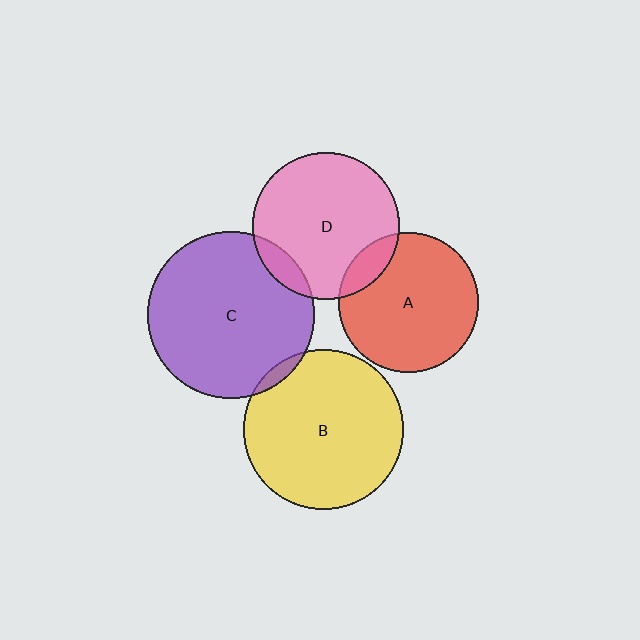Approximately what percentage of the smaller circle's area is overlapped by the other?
Approximately 5%.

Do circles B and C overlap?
Yes.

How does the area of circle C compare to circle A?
Approximately 1.4 times.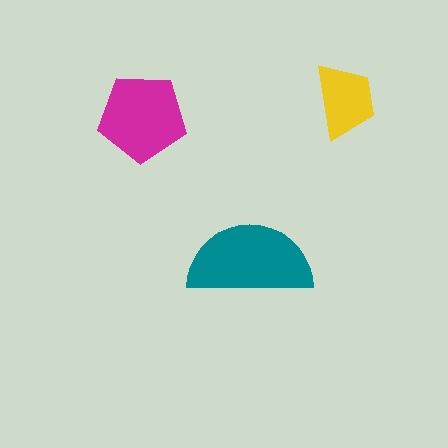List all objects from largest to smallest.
The teal semicircle, the magenta pentagon, the yellow trapezoid.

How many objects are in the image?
There are 3 objects in the image.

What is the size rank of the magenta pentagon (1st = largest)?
2nd.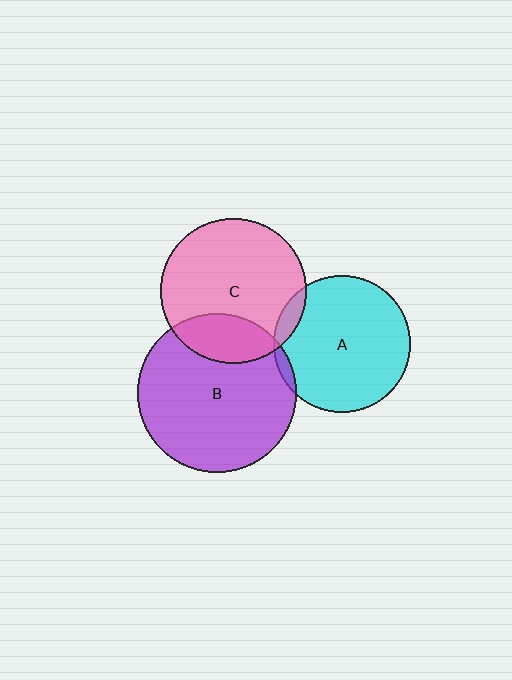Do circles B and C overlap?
Yes.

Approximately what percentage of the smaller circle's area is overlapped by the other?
Approximately 25%.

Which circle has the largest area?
Circle B (purple).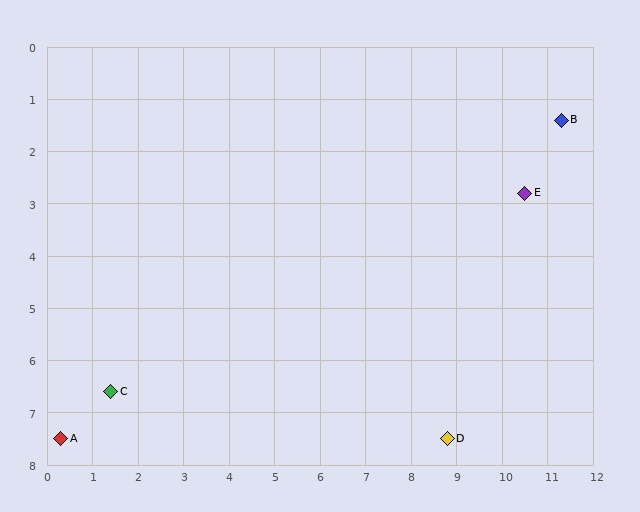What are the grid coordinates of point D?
Point D is at approximately (8.8, 7.5).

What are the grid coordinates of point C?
Point C is at approximately (1.4, 6.6).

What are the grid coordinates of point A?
Point A is at approximately (0.3, 7.5).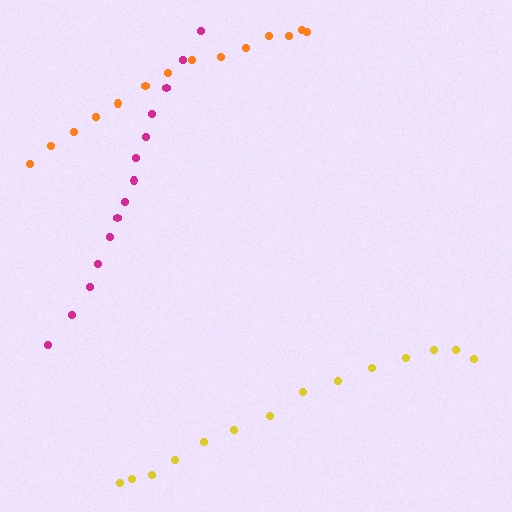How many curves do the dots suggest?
There are 3 distinct paths.